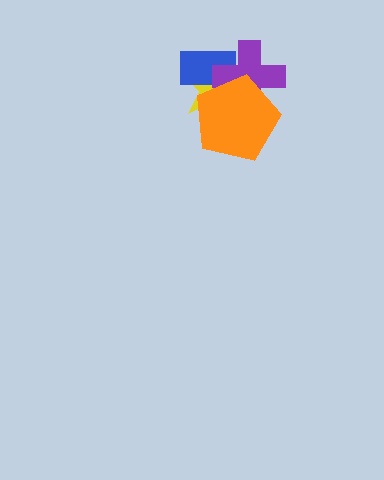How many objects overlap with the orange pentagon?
3 objects overlap with the orange pentagon.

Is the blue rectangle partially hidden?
Yes, it is partially covered by another shape.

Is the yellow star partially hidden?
Yes, it is partially covered by another shape.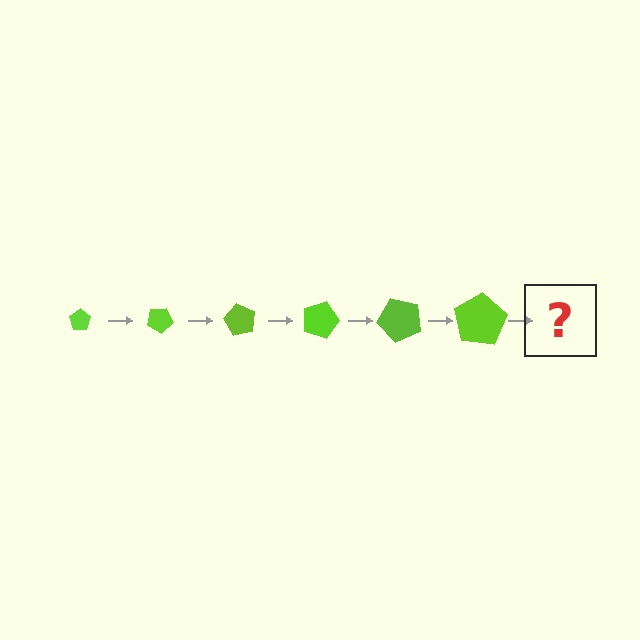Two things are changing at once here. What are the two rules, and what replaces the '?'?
The two rules are that the pentagon grows larger each step and it rotates 30 degrees each step. The '?' should be a pentagon, larger than the previous one and rotated 180 degrees from the start.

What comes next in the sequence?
The next element should be a pentagon, larger than the previous one and rotated 180 degrees from the start.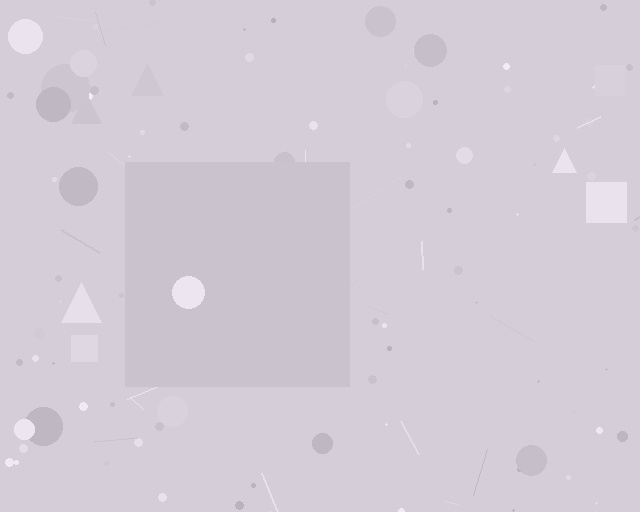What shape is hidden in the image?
A square is hidden in the image.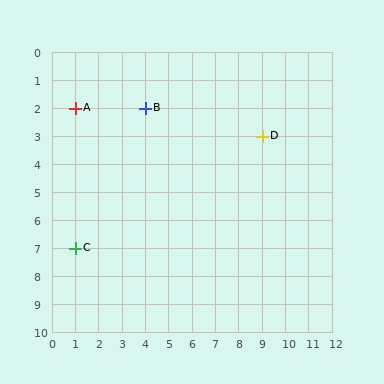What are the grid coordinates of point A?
Point A is at grid coordinates (1, 2).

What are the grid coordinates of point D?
Point D is at grid coordinates (9, 3).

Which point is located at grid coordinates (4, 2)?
Point B is at (4, 2).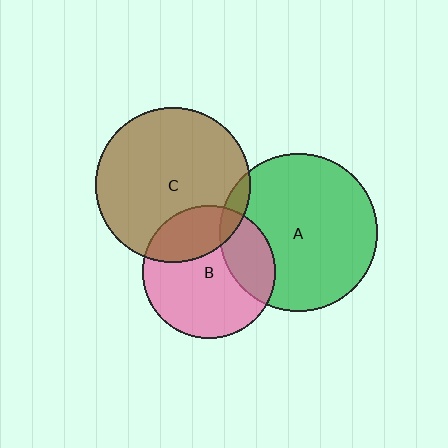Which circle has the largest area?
Circle A (green).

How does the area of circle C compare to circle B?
Approximately 1.4 times.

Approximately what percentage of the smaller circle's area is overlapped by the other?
Approximately 5%.